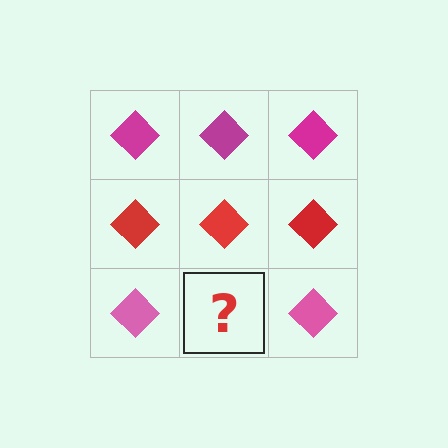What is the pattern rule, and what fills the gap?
The rule is that each row has a consistent color. The gap should be filled with a pink diamond.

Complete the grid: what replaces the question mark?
The question mark should be replaced with a pink diamond.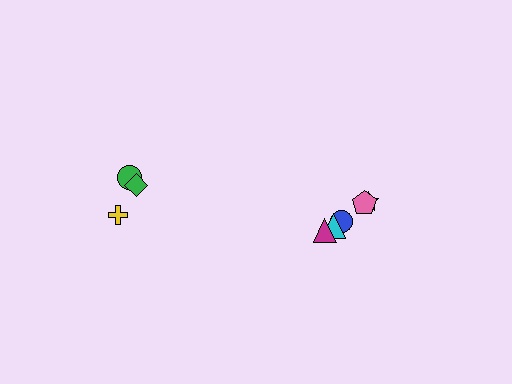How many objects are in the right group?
There are 5 objects.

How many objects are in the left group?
There are 3 objects.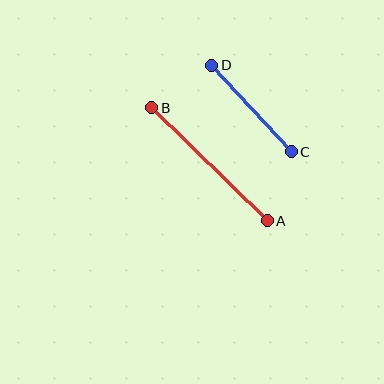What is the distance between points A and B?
The distance is approximately 162 pixels.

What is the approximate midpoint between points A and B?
The midpoint is at approximately (209, 164) pixels.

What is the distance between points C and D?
The distance is approximately 118 pixels.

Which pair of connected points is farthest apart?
Points A and B are farthest apart.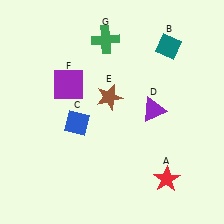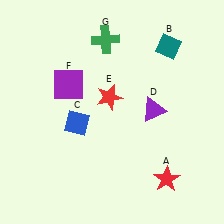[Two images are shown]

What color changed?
The star (E) changed from brown in Image 1 to red in Image 2.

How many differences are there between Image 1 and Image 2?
There is 1 difference between the two images.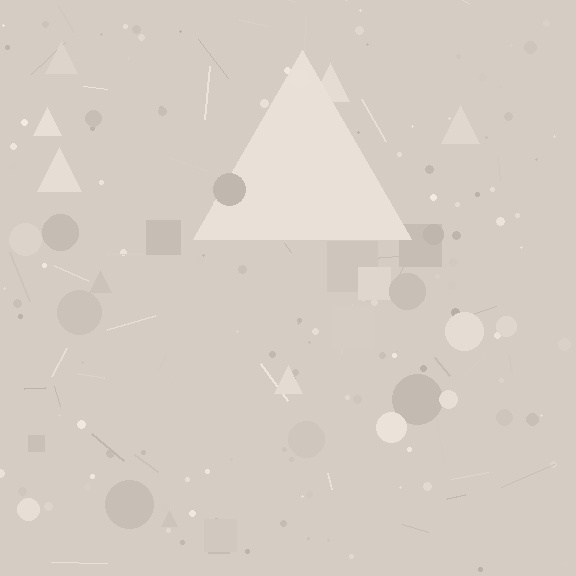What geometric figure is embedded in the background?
A triangle is embedded in the background.